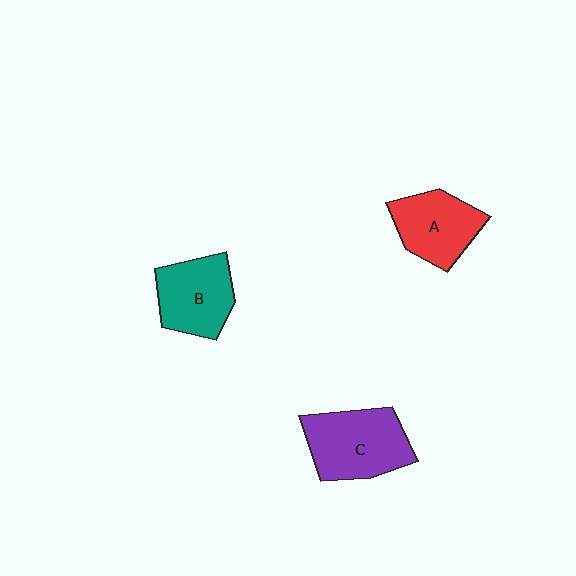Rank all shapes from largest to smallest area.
From largest to smallest: C (purple), B (teal), A (red).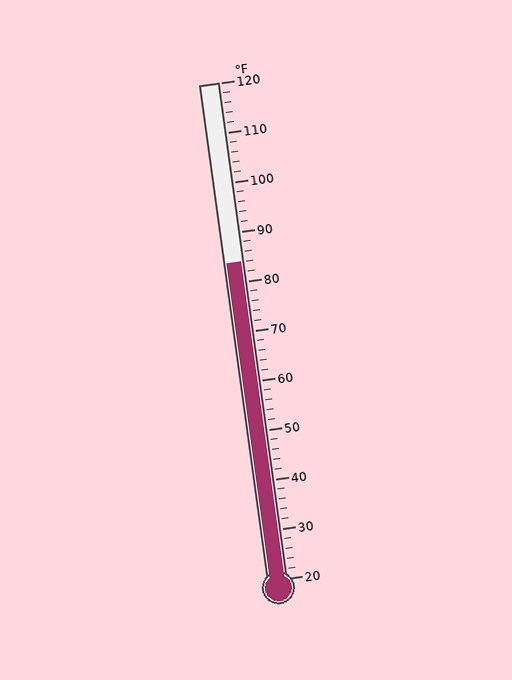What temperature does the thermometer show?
The thermometer shows approximately 84°F.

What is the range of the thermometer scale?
The thermometer scale ranges from 20°F to 120°F.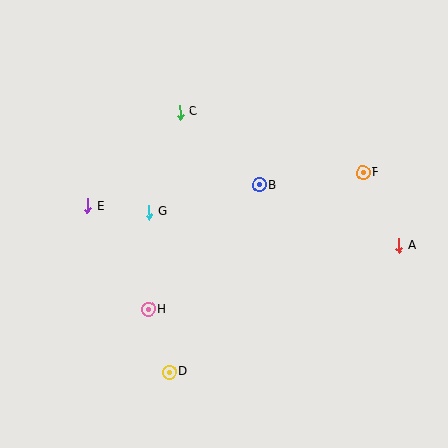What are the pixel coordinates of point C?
Point C is at (180, 112).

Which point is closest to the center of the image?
Point B at (259, 185) is closest to the center.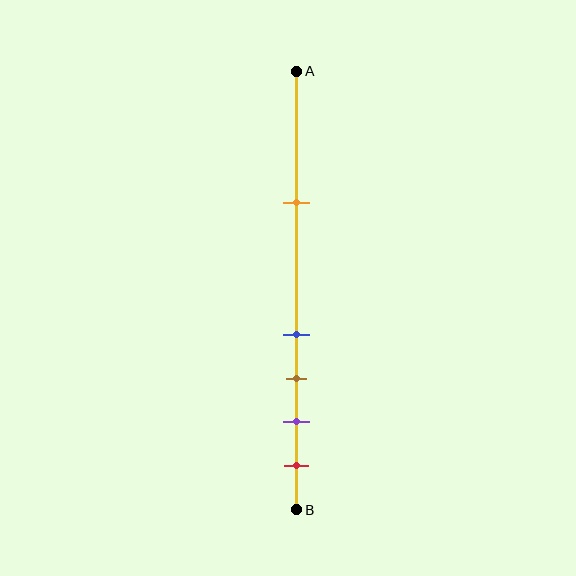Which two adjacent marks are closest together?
The blue and brown marks are the closest adjacent pair.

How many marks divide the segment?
There are 5 marks dividing the segment.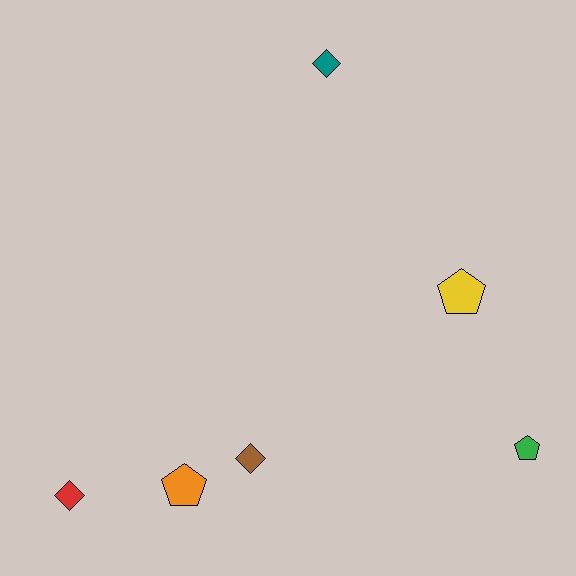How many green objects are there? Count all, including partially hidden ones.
There is 1 green object.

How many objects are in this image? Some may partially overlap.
There are 6 objects.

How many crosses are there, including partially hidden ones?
There are no crosses.